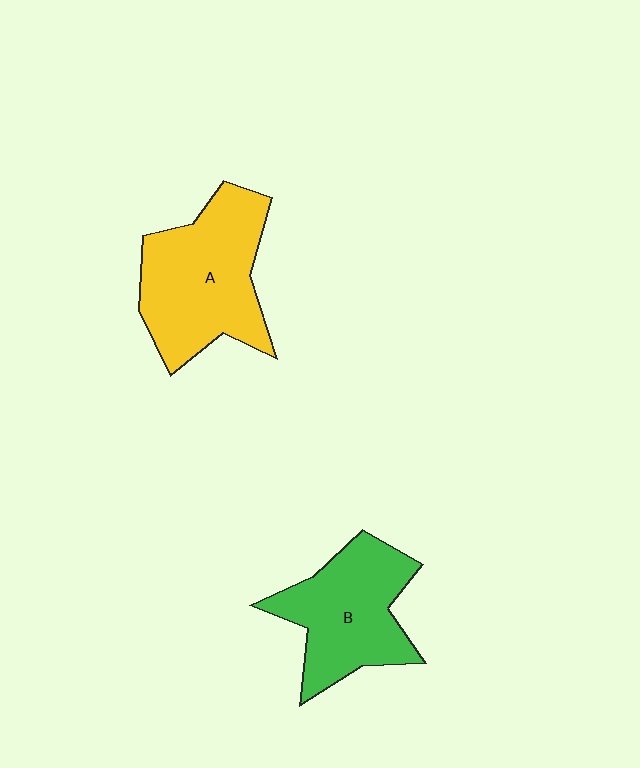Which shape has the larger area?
Shape A (yellow).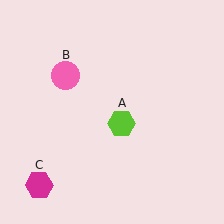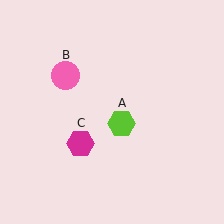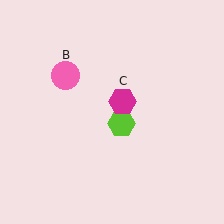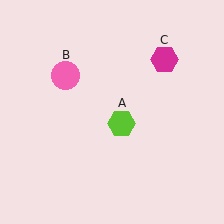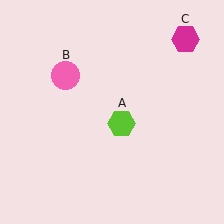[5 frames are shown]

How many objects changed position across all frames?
1 object changed position: magenta hexagon (object C).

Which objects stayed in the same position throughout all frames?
Lime hexagon (object A) and pink circle (object B) remained stationary.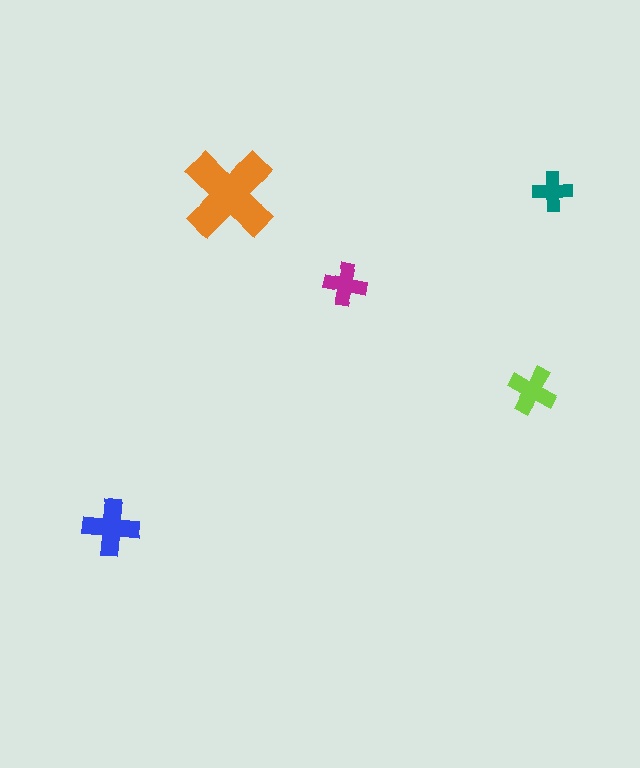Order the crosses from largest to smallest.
the orange one, the blue one, the lime one, the magenta one, the teal one.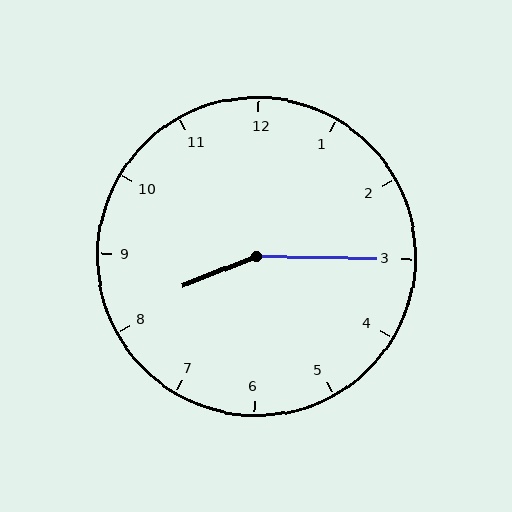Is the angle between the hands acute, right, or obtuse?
It is obtuse.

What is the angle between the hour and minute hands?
Approximately 158 degrees.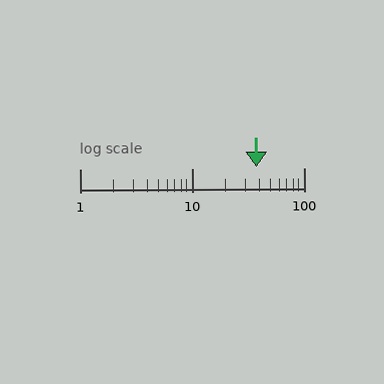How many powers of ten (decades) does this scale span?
The scale spans 2 decades, from 1 to 100.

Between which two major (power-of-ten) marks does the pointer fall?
The pointer is between 10 and 100.